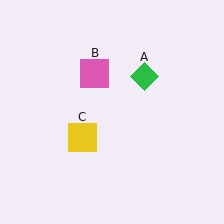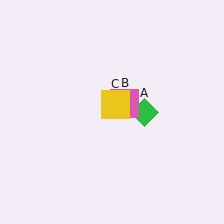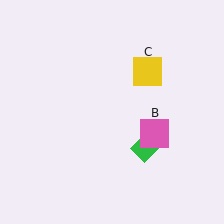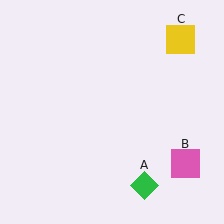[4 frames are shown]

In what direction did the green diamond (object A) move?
The green diamond (object A) moved down.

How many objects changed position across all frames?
3 objects changed position: green diamond (object A), pink square (object B), yellow square (object C).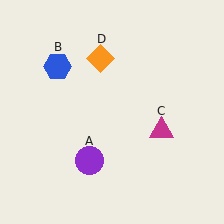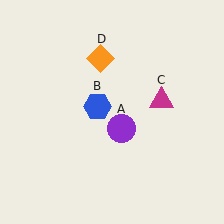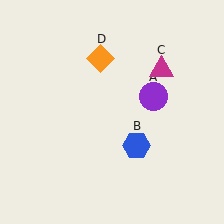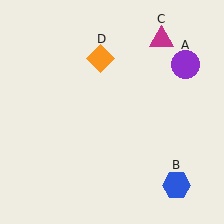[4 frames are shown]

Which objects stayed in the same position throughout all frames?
Orange diamond (object D) remained stationary.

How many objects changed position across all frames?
3 objects changed position: purple circle (object A), blue hexagon (object B), magenta triangle (object C).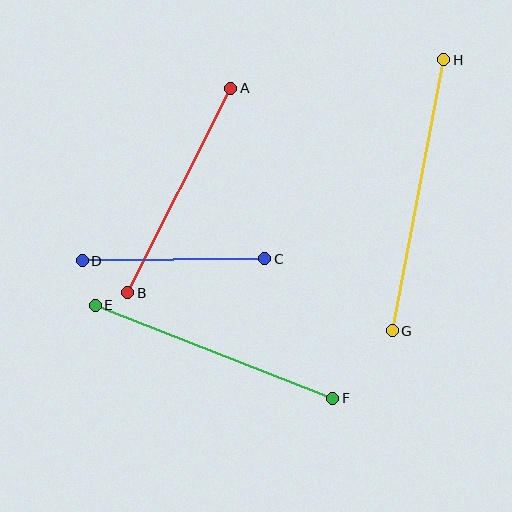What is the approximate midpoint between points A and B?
The midpoint is at approximately (179, 191) pixels.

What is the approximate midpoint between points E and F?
The midpoint is at approximately (214, 352) pixels.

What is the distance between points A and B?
The distance is approximately 229 pixels.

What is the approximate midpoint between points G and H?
The midpoint is at approximately (418, 195) pixels.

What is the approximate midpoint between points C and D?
The midpoint is at approximately (174, 260) pixels.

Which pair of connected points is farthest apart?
Points G and H are farthest apart.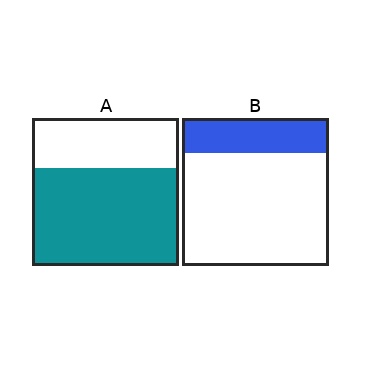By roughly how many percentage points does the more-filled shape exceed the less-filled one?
By roughly 45 percentage points (A over B).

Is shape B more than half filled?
No.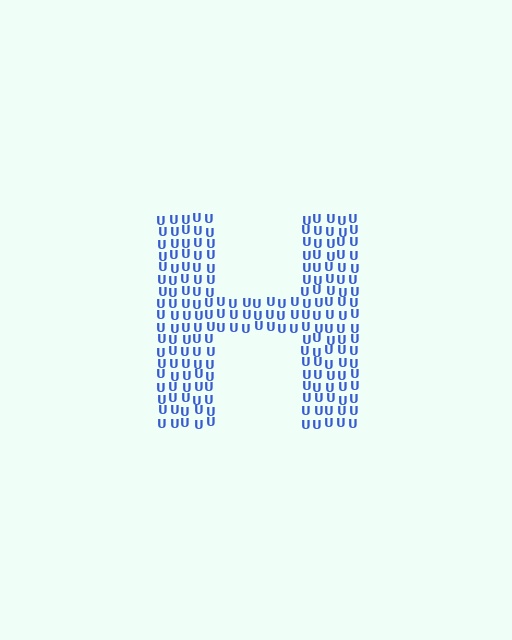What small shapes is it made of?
It is made of small letter U's.